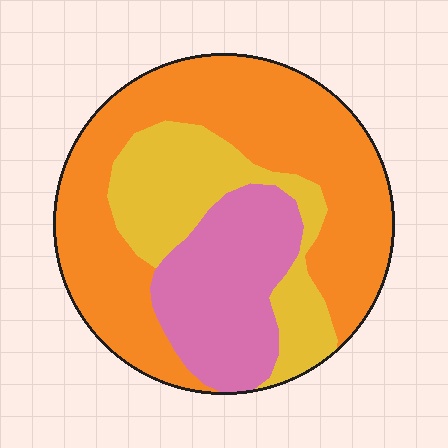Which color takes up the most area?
Orange, at roughly 55%.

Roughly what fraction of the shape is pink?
Pink takes up about one quarter (1/4) of the shape.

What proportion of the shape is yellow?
Yellow covers 23% of the shape.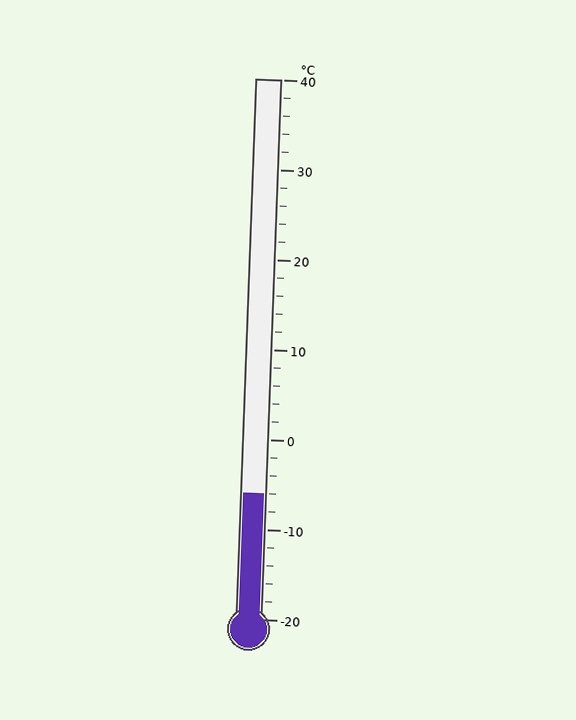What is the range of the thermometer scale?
The thermometer scale ranges from -20°C to 40°C.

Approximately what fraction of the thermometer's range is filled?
The thermometer is filled to approximately 25% of its range.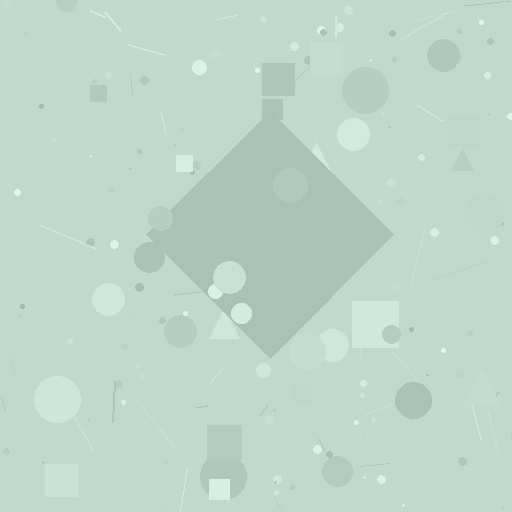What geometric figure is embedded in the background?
A diamond is embedded in the background.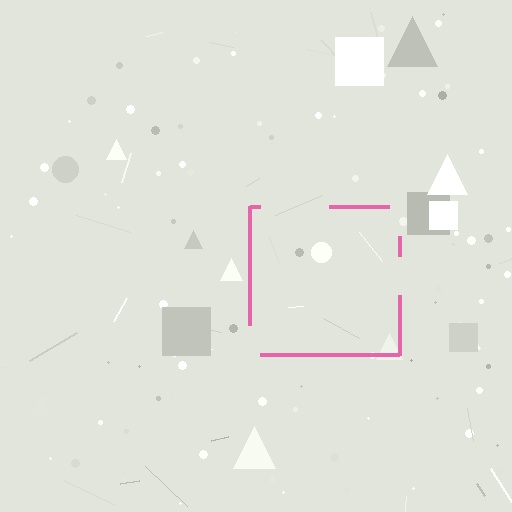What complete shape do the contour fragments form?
The contour fragments form a square.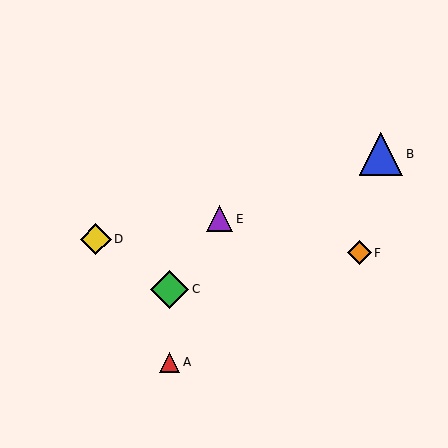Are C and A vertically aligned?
Yes, both are at x≈170.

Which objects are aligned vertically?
Objects A, C are aligned vertically.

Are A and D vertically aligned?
No, A is at x≈170 and D is at x≈96.